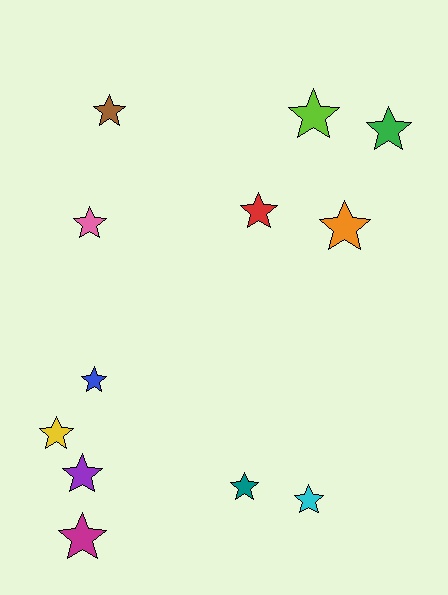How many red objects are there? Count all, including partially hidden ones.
There is 1 red object.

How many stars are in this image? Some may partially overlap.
There are 12 stars.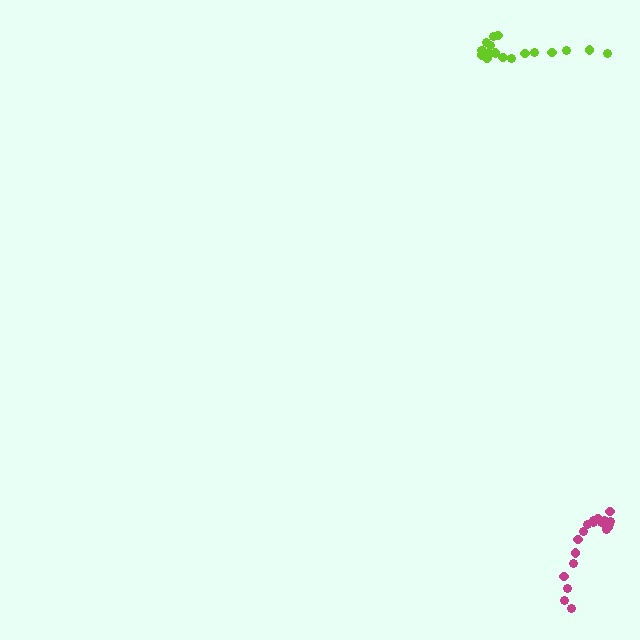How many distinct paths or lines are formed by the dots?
There are 2 distinct paths.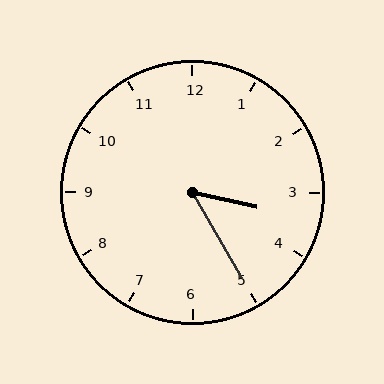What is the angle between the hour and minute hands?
Approximately 48 degrees.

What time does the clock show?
3:25.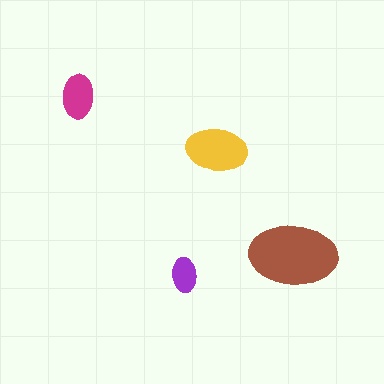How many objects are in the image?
There are 4 objects in the image.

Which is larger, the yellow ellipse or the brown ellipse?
The brown one.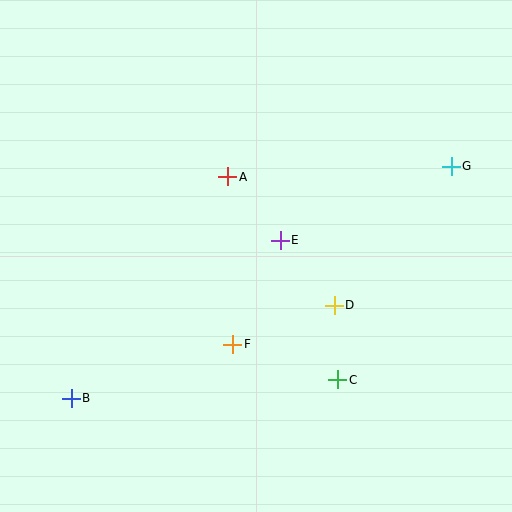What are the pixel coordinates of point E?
Point E is at (280, 240).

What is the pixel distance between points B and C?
The distance between B and C is 267 pixels.